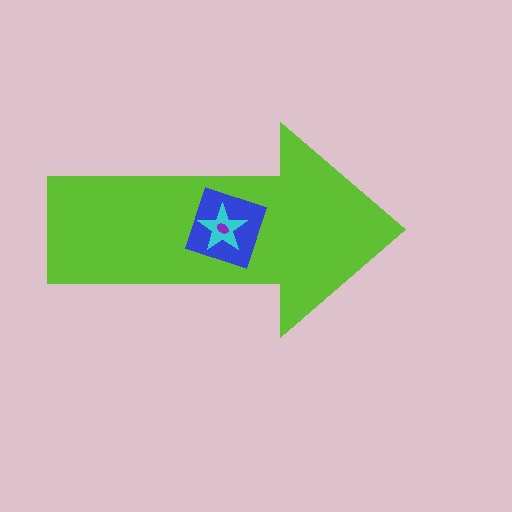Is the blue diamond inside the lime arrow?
Yes.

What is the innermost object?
The purple ellipse.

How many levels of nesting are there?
4.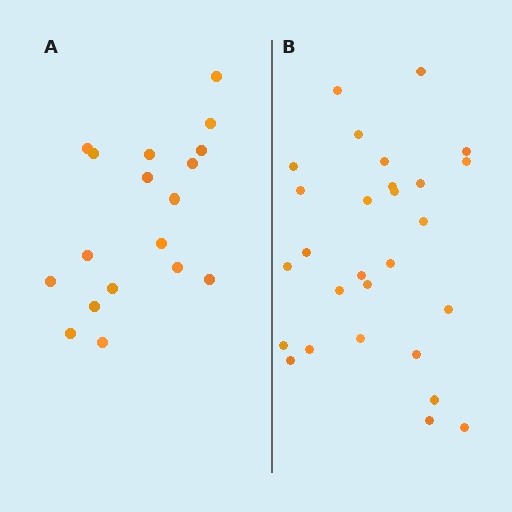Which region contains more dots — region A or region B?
Region B (the right region) has more dots.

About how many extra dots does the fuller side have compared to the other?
Region B has roughly 10 or so more dots than region A.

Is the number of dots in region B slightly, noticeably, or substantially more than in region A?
Region B has substantially more. The ratio is roughly 1.6 to 1.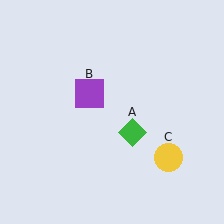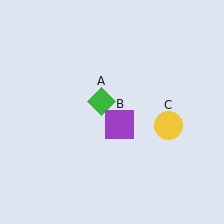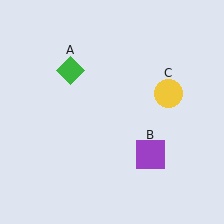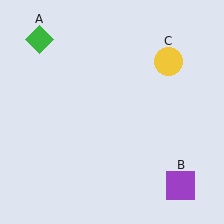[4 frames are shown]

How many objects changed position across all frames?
3 objects changed position: green diamond (object A), purple square (object B), yellow circle (object C).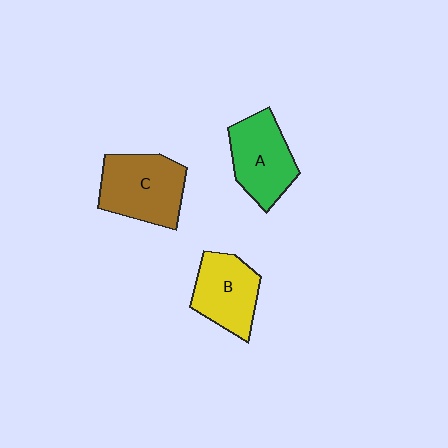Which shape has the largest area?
Shape C (brown).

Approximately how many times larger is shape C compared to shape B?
Approximately 1.2 times.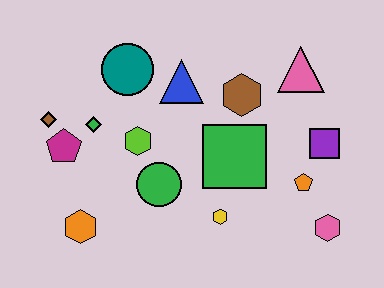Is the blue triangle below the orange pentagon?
No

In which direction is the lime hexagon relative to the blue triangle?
The lime hexagon is below the blue triangle.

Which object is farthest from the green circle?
The pink triangle is farthest from the green circle.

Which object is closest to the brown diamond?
The magenta pentagon is closest to the brown diamond.